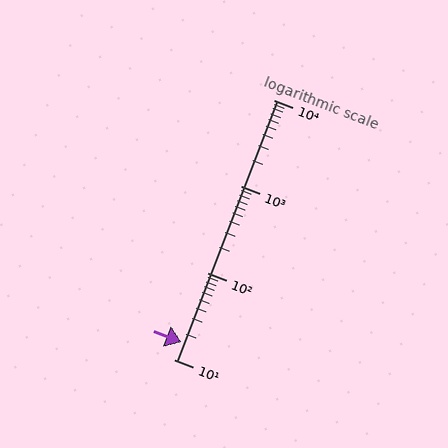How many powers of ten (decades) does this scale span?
The scale spans 3 decades, from 10 to 10000.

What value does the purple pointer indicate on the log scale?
The pointer indicates approximately 16.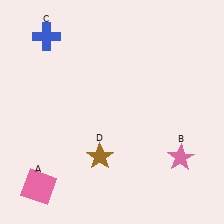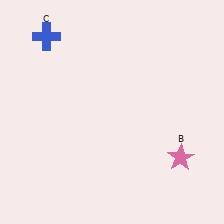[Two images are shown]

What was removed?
The brown star (D), the pink square (A) were removed in Image 2.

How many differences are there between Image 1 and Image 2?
There are 2 differences between the two images.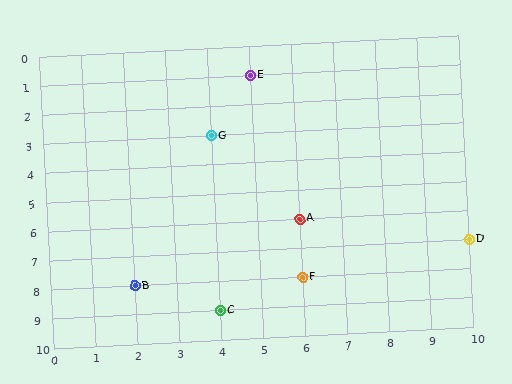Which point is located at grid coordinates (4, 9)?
Point C is at (4, 9).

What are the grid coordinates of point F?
Point F is at grid coordinates (6, 8).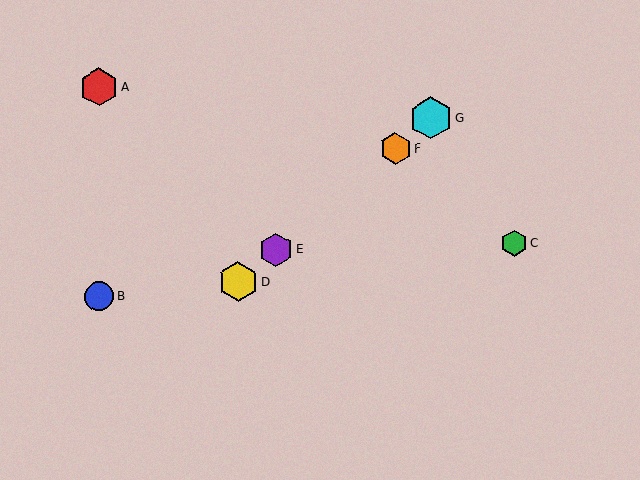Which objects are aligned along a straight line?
Objects D, E, F, G are aligned along a straight line.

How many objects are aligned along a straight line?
4 objects (D, E, F, G) are aligned along a straight line.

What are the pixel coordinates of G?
Object G is at (431, 118).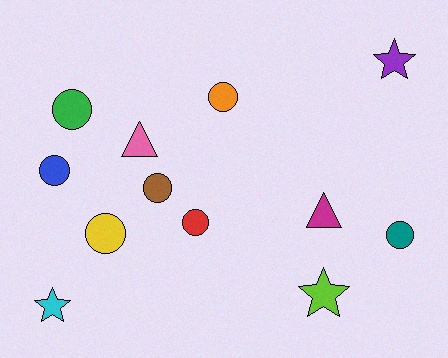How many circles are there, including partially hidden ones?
There are 7 circles.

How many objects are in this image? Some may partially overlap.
There are 12 objects.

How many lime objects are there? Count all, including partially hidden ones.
There is 1 lime object.